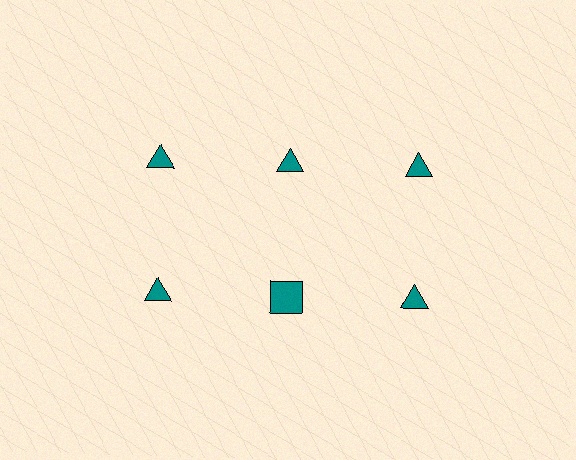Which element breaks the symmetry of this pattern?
The teal square in the second row, second from left column breaks the symmetry. All other shapes are teal triangles.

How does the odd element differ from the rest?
It has a different shape: square instead of triangle.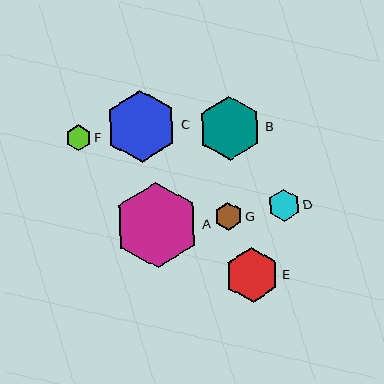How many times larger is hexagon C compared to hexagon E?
Hexagon C is approximately 1.3 times the size of hexagon E.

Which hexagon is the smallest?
Hexagon F is the smallest with a size of approximately 26 pixels.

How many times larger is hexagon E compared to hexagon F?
Hexagon E is approximately 2.1 times the size of hexagon F.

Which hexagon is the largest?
Hexagon A is the largest with a size of approximately 85 pixels.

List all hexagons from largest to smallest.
From largest to smallest: A, C, B, E, D, G, F.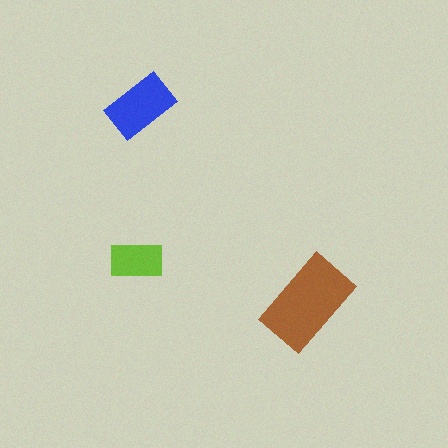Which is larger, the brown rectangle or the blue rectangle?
The brown one.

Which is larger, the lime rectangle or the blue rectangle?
The blue one.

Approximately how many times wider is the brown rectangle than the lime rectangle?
About 2 times wider.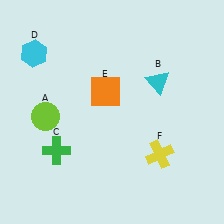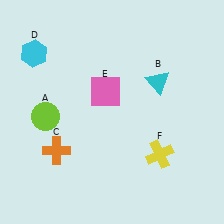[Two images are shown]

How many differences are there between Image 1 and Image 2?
There are 2 differences between the two images.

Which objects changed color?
C changed from green to orange. E changed from orange to pink.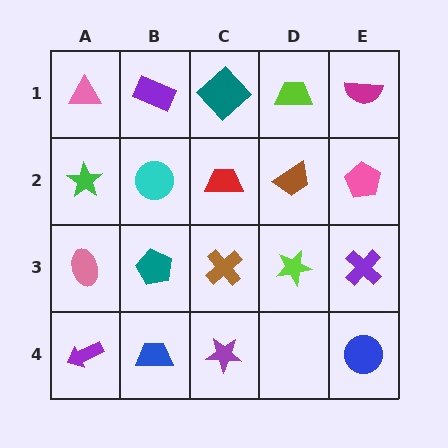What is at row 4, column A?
A purple arrow.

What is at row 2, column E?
A pink pentagon.